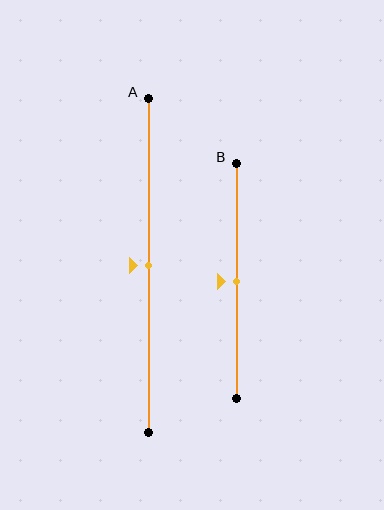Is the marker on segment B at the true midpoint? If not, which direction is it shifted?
Yes, the marker on segment B is at the true midpoint.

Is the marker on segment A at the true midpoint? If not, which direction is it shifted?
Yes, the marker on segment A is at the true midpoint.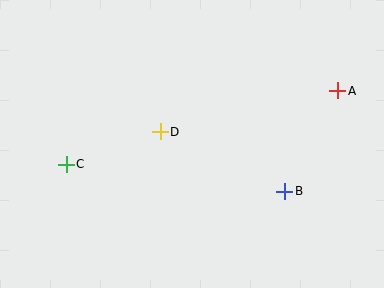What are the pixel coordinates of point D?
Point D is at (160, 132).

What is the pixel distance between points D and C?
The distance between D and C is 99 pixels.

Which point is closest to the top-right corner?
Point A is closest to the top-right corner.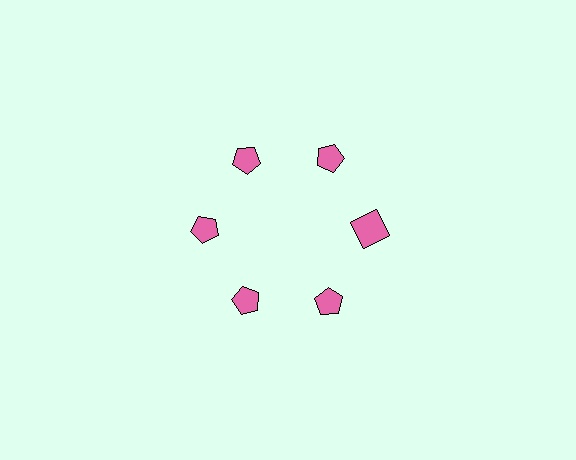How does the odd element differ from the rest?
It has a different shape: square instead of pentagon.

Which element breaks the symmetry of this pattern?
The pink square at roughly the 3 o'clock position breaks the symmetry. All other shapes are pink pentagons.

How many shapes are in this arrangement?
There are 6 shapes arranged in a ring pattern.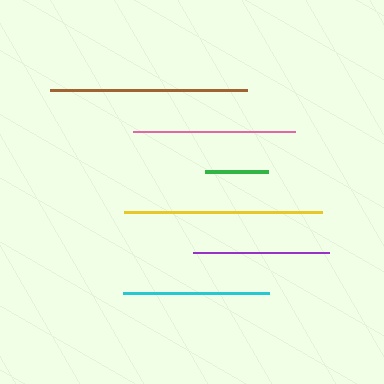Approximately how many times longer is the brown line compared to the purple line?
The brown line is approximately 1.4 times the length of the purple line.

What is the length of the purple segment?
The purple segment is approximately 136 pixels long.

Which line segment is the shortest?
The green line is the shortest at approximately 64 pixels.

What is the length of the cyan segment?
The cyan segment is approximately 146 pixels long.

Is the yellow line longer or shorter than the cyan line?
The yellow line is longer than the cyan line.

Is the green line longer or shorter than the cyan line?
The cyan line is longer than the green line.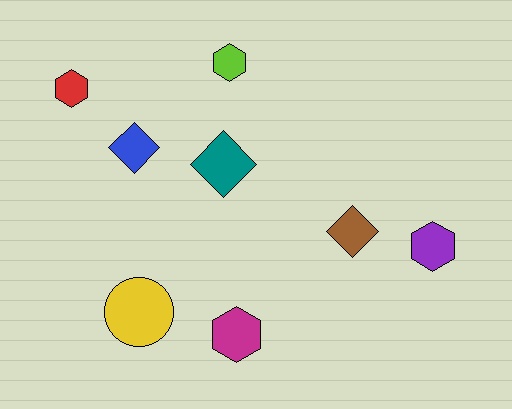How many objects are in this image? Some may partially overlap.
There are 8 objects.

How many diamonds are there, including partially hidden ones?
There are 3 diamonds.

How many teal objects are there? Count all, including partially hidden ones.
There is 1 teal object.